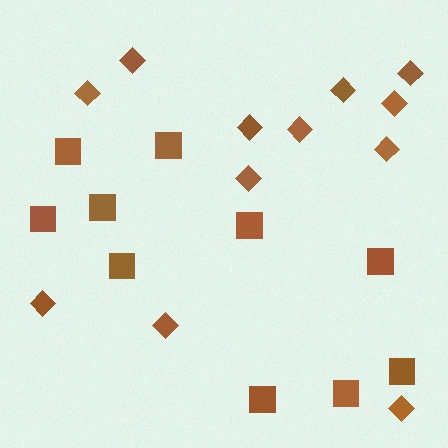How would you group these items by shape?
There are 2 groups: one group of squares (10) and one group of diamonds (12).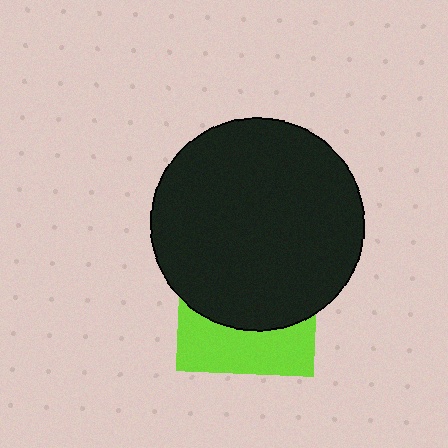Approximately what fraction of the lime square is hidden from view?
Roughly 63% of the lime square is hidden behind the black circle.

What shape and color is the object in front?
The object in front is a black circle.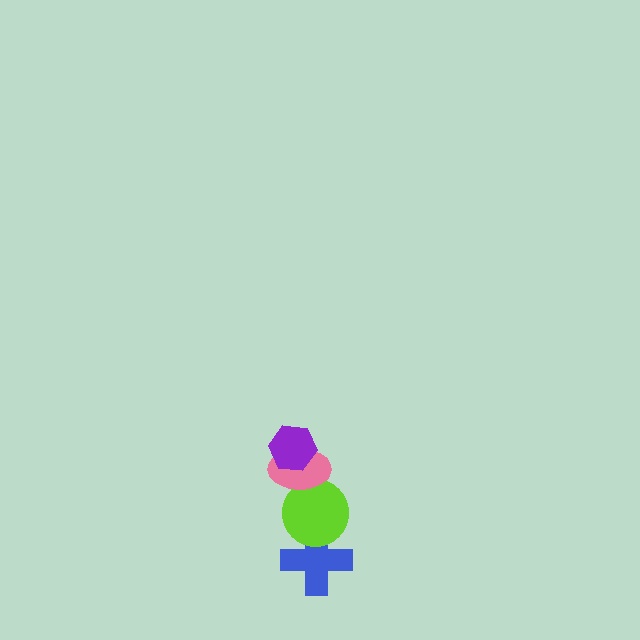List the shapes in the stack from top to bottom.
From top to bottom: the purple hexagon, the pink ellipse, the lime circle, the blue cross.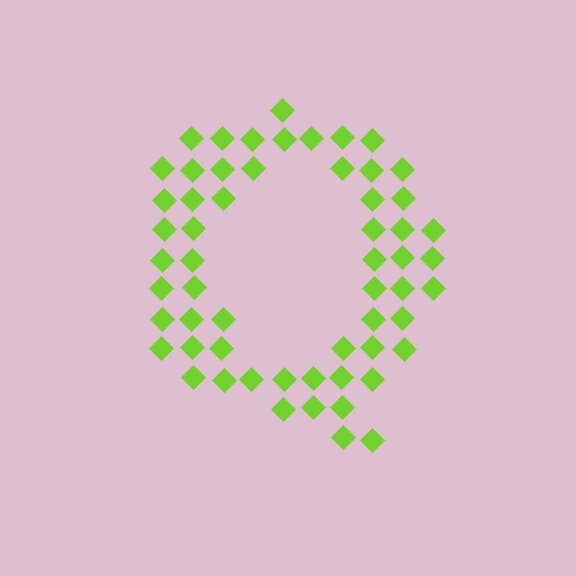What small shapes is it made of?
It is made of small diamonds.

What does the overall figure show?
The overall figure shows the letter Q.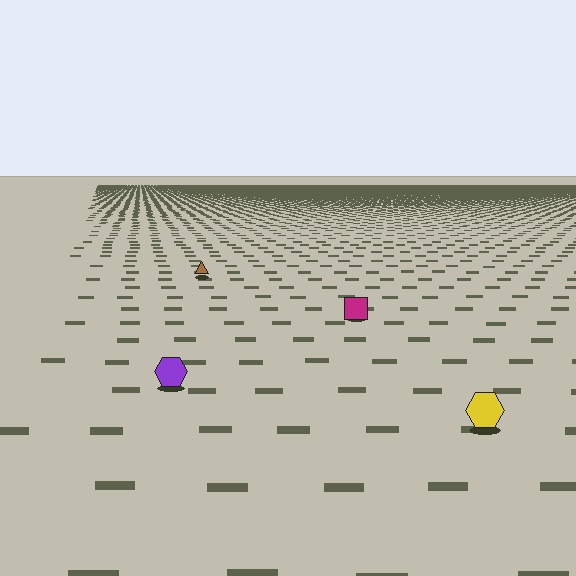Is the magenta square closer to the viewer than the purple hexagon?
No. The purple hexagon is closer — you can tell from the texture gradient: the ground texture is coarser near it.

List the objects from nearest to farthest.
From nearest to farthest: the yellow hexagon, the purple hexagon, the magenta square, the brown triangle.